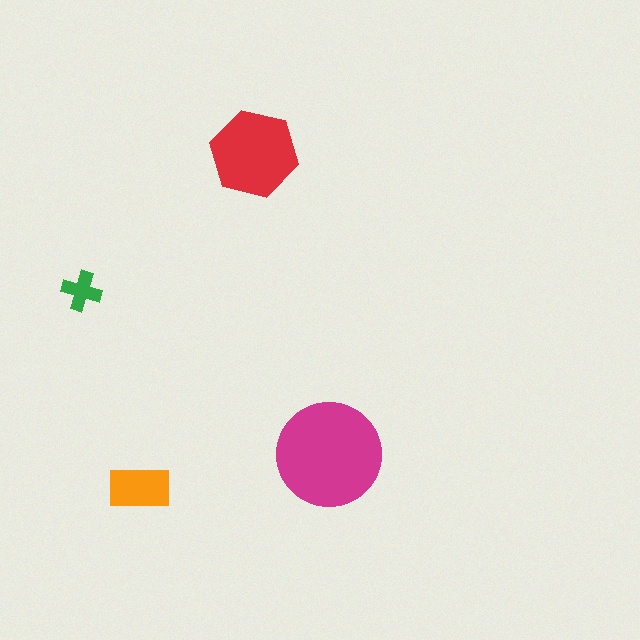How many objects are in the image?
There are 4 objects in the image.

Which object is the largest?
The magenta circle.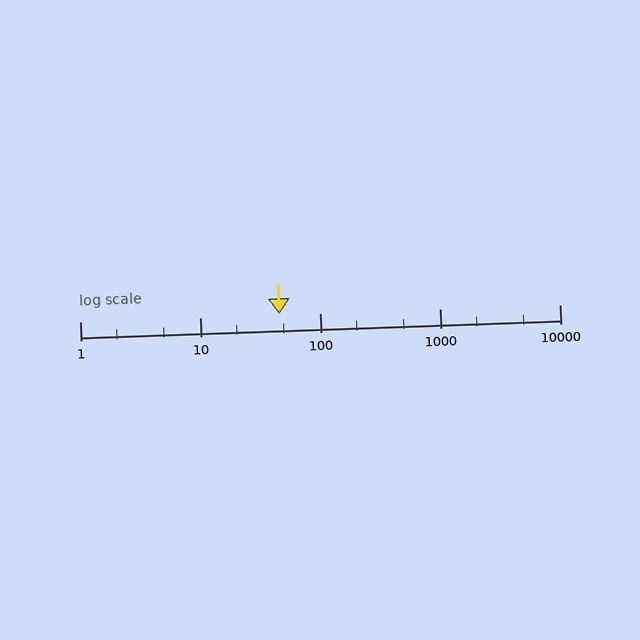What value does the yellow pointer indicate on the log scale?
The pointer indicates approximately 46.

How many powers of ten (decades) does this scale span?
The scale spans 4 decades, from 1 to 10000.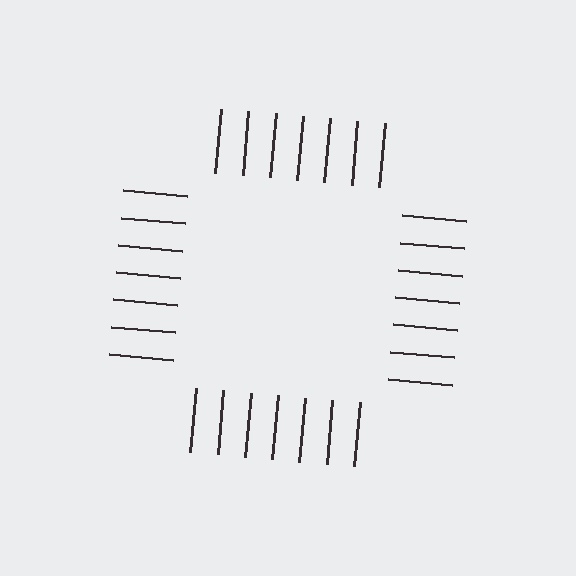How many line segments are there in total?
28 — 7 along each of the 4 edges.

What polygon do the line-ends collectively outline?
An illusory square — the line segments terminate on its edges but no continuous stroke is drawn.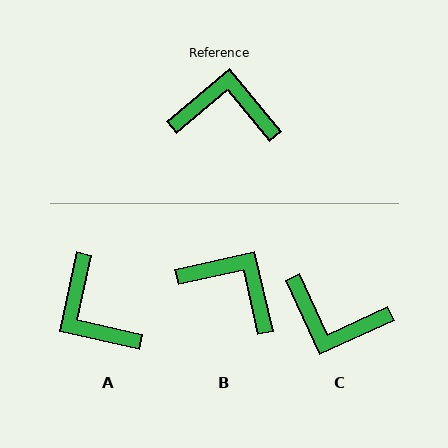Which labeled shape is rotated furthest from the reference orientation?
C, about 165 degrees away.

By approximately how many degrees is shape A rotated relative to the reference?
Approximately 128 degrees counter-clockwise.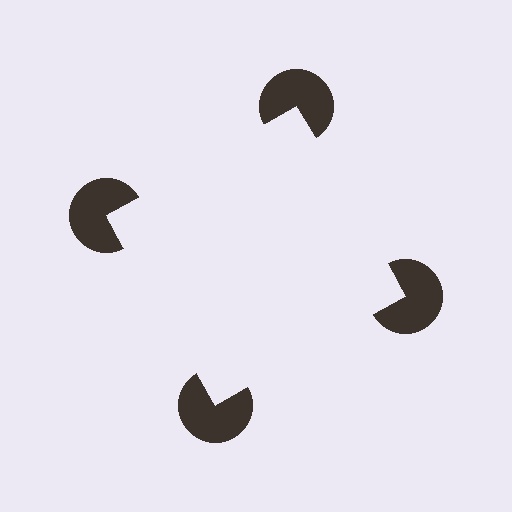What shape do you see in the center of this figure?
An illusory square — its edges are inferred from the aligned wedge cuts in the pac-man discs, not physically drawn.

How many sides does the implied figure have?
4 sides.